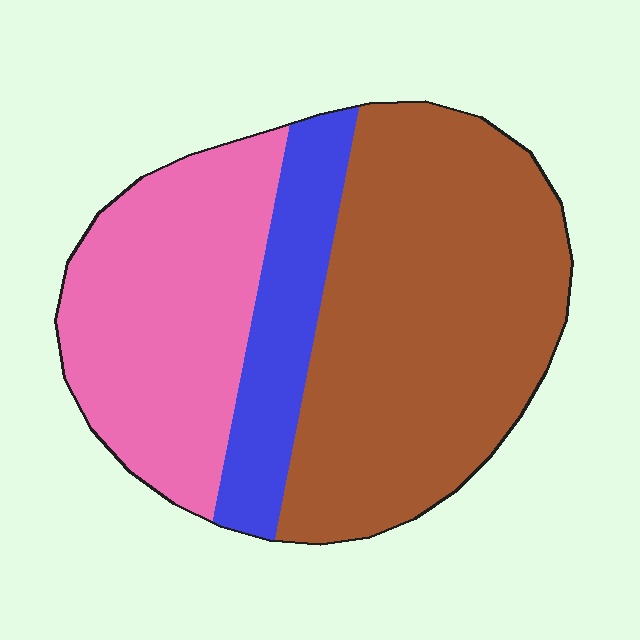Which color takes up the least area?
Blue, at roughly 15%.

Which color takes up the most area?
Brown, at roughly 50%.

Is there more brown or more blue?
Brown.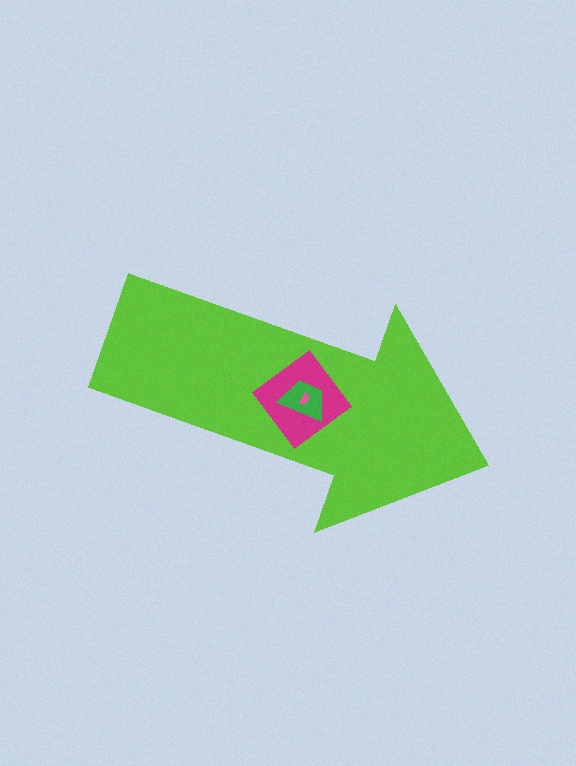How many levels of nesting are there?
4.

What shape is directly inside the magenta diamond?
The green trapezoid.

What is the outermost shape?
The lime arrow.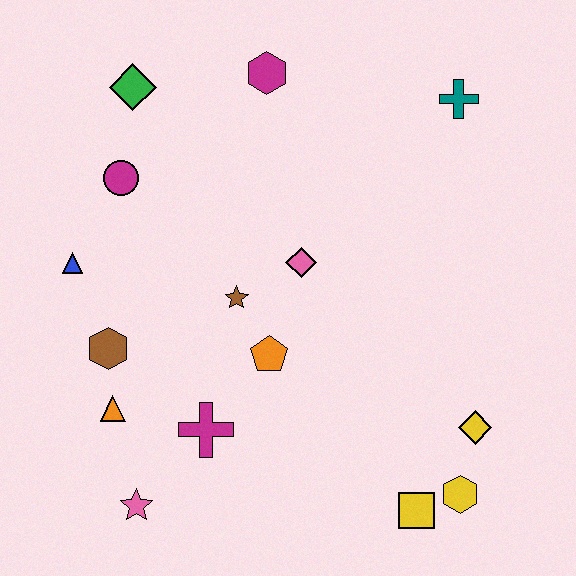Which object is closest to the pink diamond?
The brown star is closest to the pink diamond.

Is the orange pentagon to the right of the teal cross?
No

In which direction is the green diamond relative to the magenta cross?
The green diamond is above the magenta cross.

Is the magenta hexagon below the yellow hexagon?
No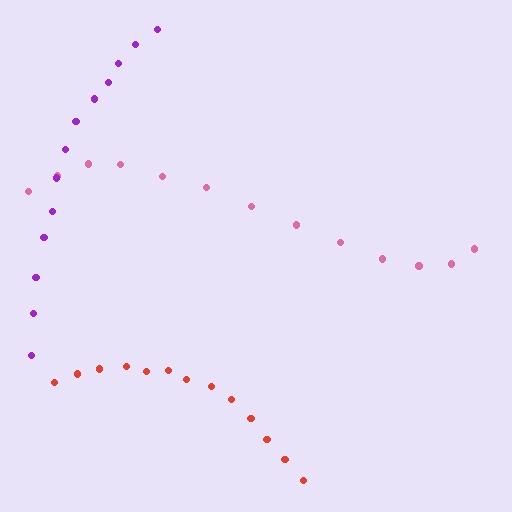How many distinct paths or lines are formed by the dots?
There are 3 distinct paths.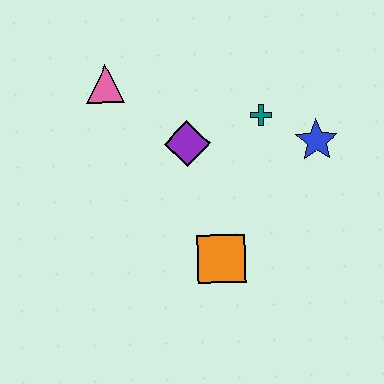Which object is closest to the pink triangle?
The purple diamond is closest to the pink triangle.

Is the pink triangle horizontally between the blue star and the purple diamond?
No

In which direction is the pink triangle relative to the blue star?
The pink triangle is to the left of the blue star.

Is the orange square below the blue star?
Yes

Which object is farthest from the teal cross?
The pink triangle is farthest from the teal cross.